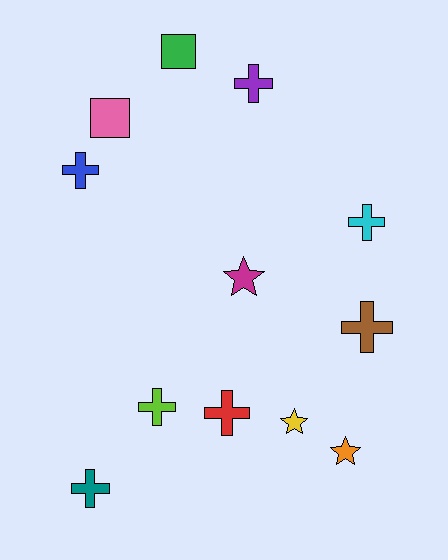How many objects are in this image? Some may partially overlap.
There are 12 objects.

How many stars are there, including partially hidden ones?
There are 3 stars.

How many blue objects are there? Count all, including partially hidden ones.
There is 1 blue object.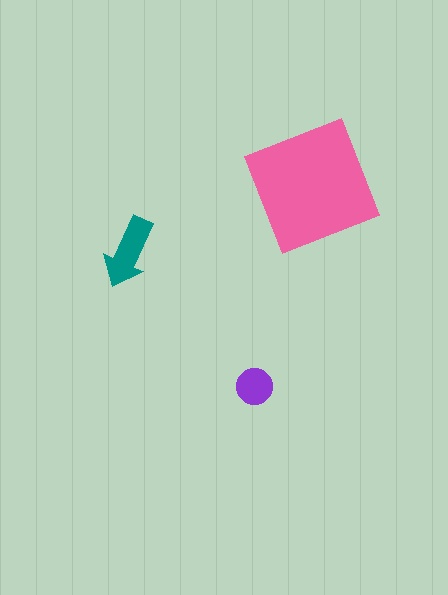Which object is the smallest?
The purple circle.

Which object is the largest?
The pink square.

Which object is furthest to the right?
The pink square is rightmost.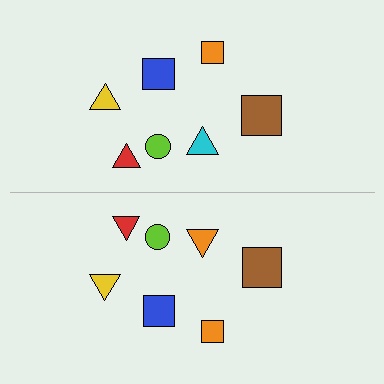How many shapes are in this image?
There are 14 shapes in this image.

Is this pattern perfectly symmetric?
No, the pattern is not perfectly symmetric. The orange triangle on the bottom side breaks the symmetry — its mirror counterpart is cyan.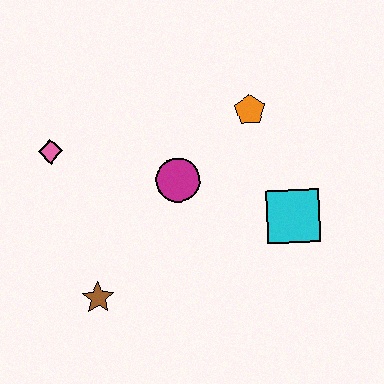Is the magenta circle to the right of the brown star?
Yes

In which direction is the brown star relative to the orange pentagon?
The brown star is below the orange pentagon.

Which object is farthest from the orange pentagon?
The brown star is farthest from the orange pentagon.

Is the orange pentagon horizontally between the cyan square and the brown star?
Yes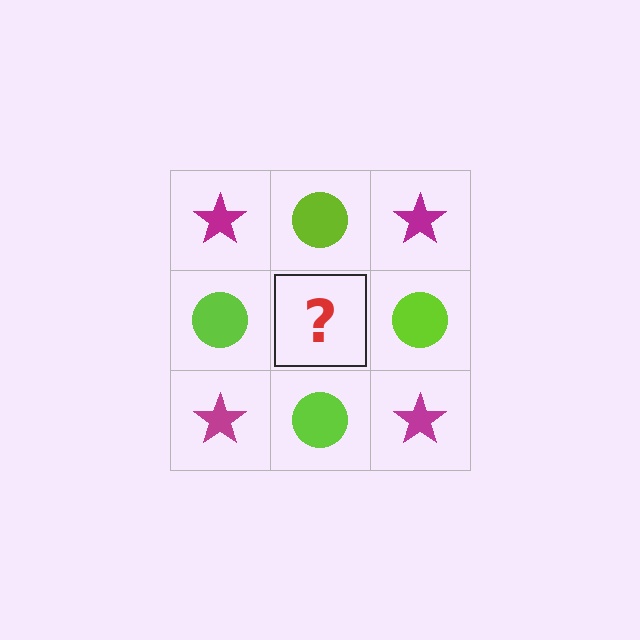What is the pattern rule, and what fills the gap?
The rule is that it alternates magenta star and lime circle in a checkerboard pattern. The gap should be filled with a magenta star.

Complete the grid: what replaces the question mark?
The question mark should be replaced with a magenta star.